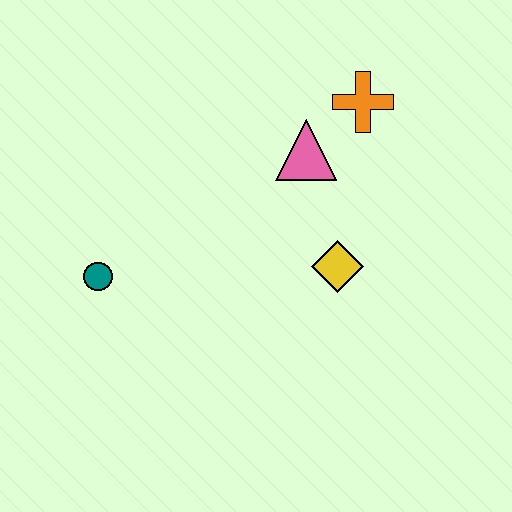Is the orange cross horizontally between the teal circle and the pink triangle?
No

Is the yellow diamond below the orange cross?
Yes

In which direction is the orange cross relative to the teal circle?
The orange cross is to the right of the teal circle.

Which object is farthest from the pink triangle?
The teal circle is farthest from the pink triangle.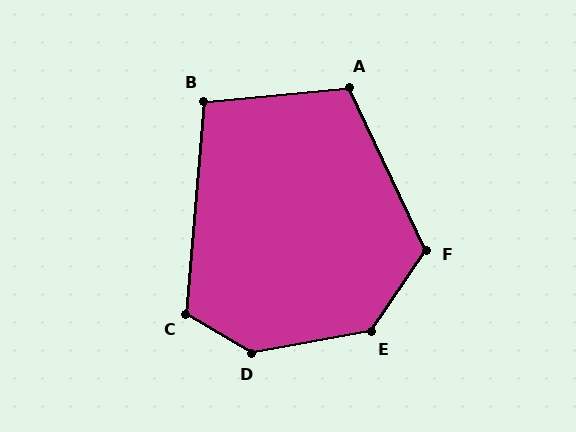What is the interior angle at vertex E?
Approximately 134 degrees (obtuse).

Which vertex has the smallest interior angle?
B, at approximately 100 degrees.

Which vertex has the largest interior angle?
D, at approximately 139 degrees.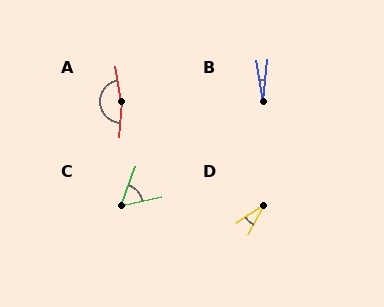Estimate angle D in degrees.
Approximately 29 degrees.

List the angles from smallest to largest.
B (15°), D (29°), C (57°), A (166°).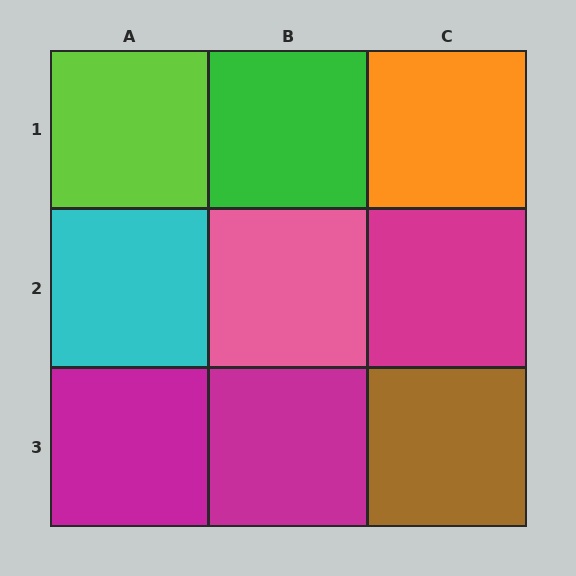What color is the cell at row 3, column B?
Magenta.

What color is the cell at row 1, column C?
Orange.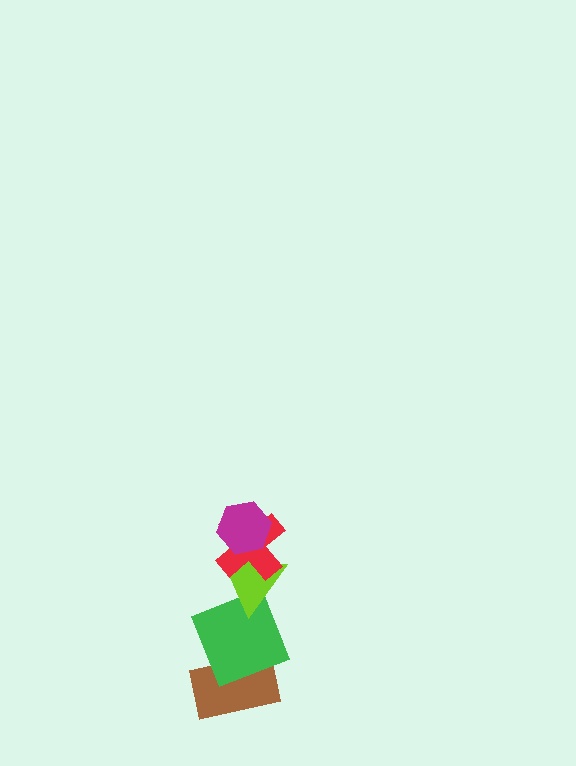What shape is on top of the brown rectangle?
The green square is on top of the brown rectangle.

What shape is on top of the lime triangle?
The red cross is on top of the lime triangle.